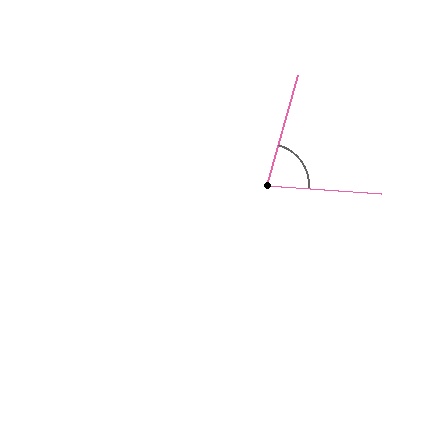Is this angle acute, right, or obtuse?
It is acute.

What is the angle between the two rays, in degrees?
Approximately 78 degrees.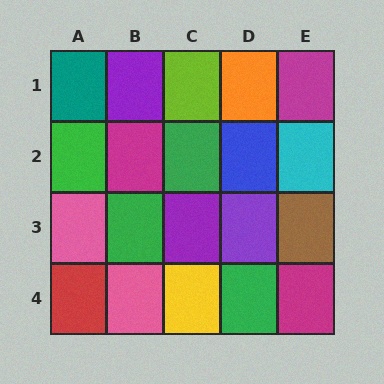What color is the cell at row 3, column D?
Purple.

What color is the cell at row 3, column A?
Pink.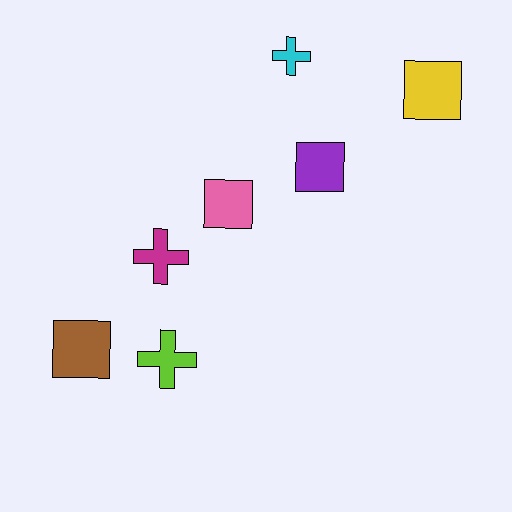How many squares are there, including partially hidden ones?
There are 4 squares.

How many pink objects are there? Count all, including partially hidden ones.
There is 1 pink object.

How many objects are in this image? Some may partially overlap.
There are 7 objects.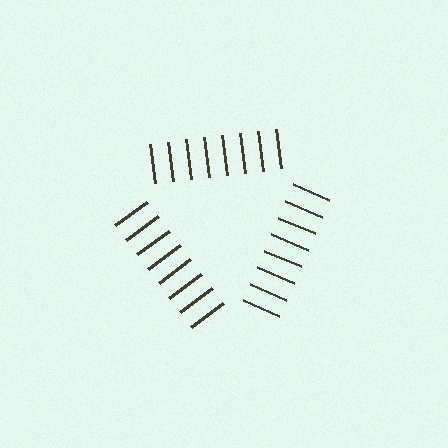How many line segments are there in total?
24 — 8 along each of the 3 edges.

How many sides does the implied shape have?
3 sides — the line-ends trace a triangle.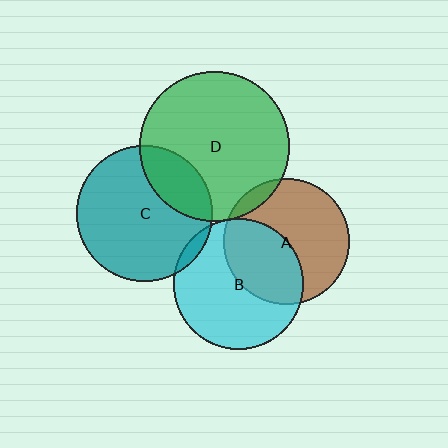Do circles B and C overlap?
Yes.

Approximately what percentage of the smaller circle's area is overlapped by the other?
Approximately 5%.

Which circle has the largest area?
Circle D (green).